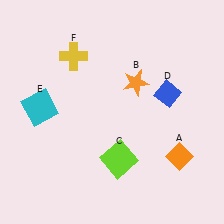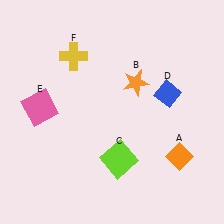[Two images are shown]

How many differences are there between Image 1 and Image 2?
There is 1 difference between the two images.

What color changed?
The square (E) changed from cyan in Image 1 to pink in Image 2.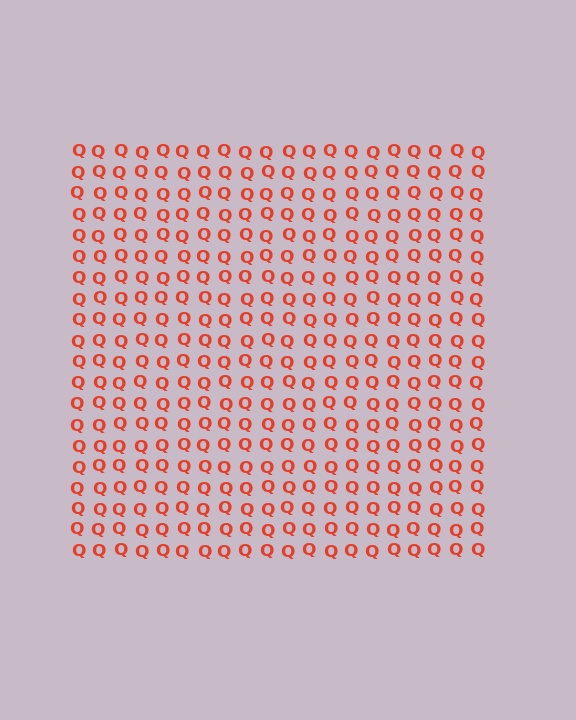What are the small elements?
The small elements are letter Q's.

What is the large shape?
The large shape is a square.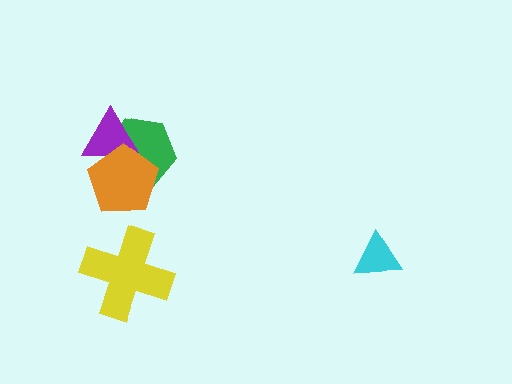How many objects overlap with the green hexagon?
2 objects overlap with the green hexagon.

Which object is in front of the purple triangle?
The orange pentagon is in front of the purple triangle.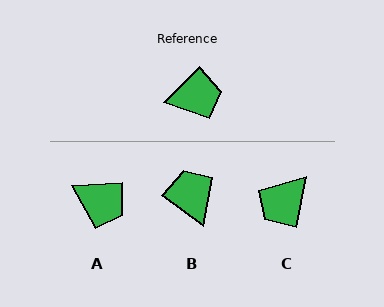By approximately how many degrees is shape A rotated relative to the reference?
Approximately 42 degrees clockwise.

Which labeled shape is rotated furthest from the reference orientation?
C, about 146 degrees away.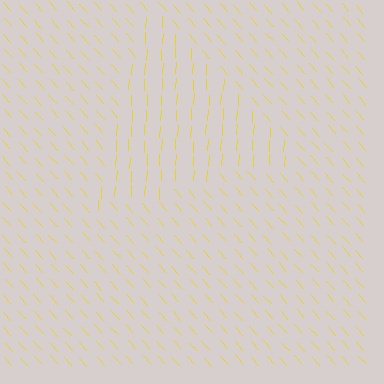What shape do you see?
I see a triangle.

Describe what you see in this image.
The image is filled with small yellow line segments. A triangle region in the image has lines oriented differently from the surrounding lines, creating a visible texture boundary.